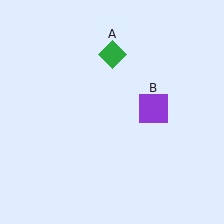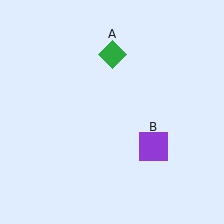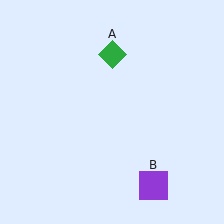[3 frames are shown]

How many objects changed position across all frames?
1 object changed position: purple square (object B).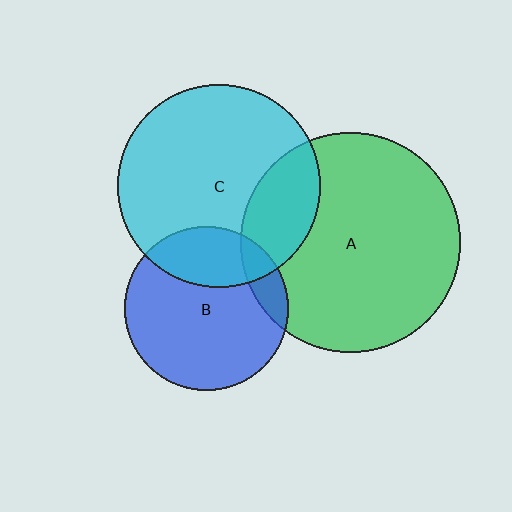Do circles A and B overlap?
Yes.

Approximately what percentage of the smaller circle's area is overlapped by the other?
Approximately 10%.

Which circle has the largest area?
Circle A (green).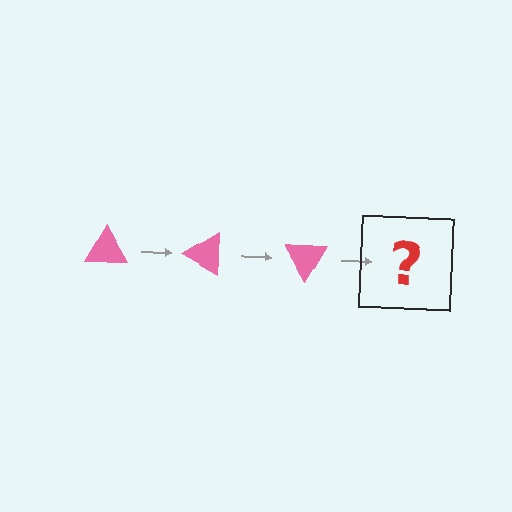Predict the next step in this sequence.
The next step is a pink triangle rotated 90 degrees.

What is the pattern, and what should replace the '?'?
The pattern is that the triangle rotates 30 degrees each step. The '?' should be a pink triangle rotated 90 degrees.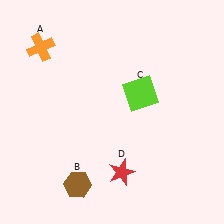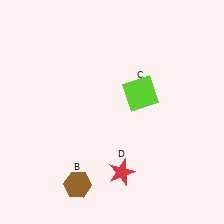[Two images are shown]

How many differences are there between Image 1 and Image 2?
There is 1 difference between the two images.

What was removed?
The orange cross (A) was removed in Image 2.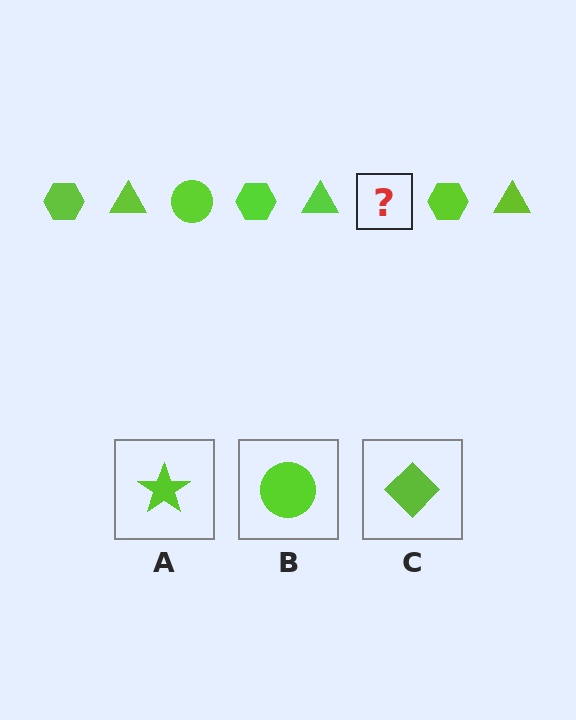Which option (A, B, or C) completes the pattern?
B.